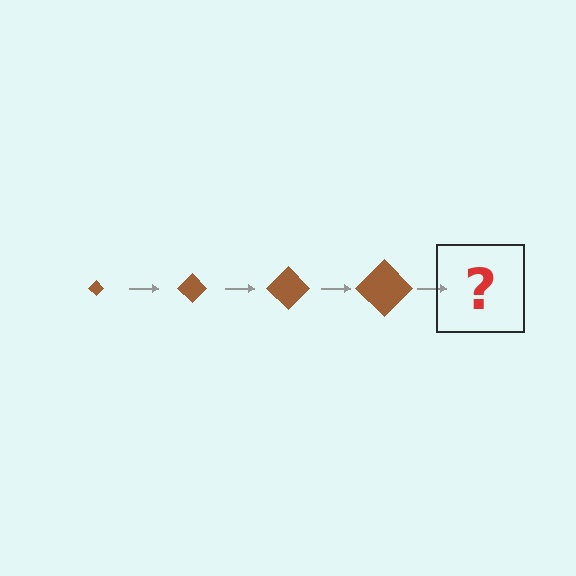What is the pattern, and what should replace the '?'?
The pattern is that the diamond gets progressively larger each step. The '?' should be a brown diamond, larger than the previous one.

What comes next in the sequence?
The next element should be a brown diamond, larger than the previous one.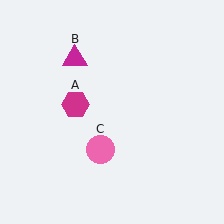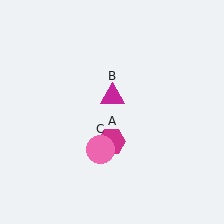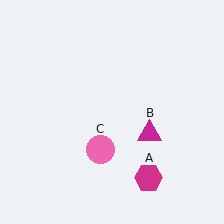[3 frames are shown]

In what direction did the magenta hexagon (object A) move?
The magenta hexagon (object A) moved down and to the right.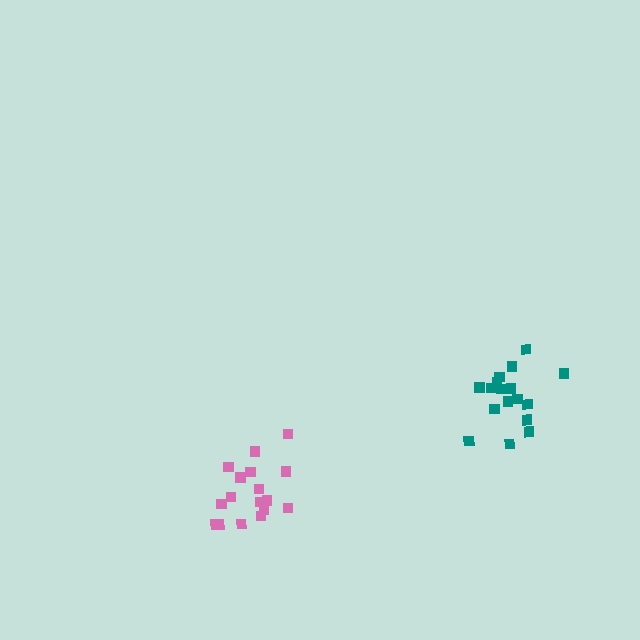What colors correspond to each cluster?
The clusters are colored: pink, teal.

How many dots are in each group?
Group 1: 17 dots, Group 2: 17 dots (34 total).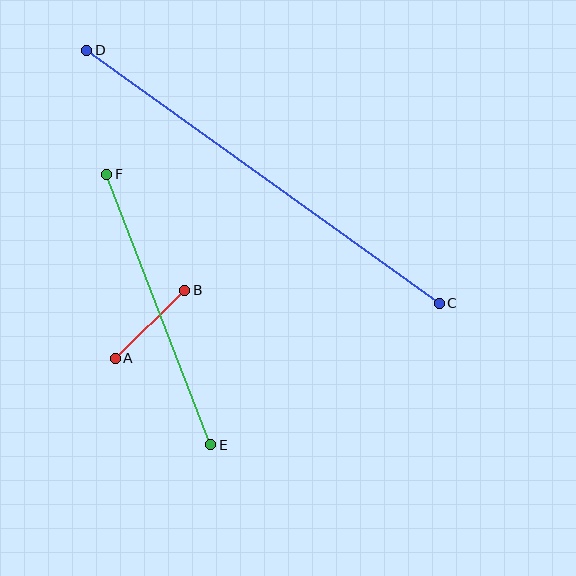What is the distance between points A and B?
The distance is approximately 97 pixels.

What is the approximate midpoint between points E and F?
The midpoint is at approximately (159, 309) pixels.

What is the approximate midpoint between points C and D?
The midpoint is at approximately (263, 177) pixels.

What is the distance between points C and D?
The distance is approximately 434 pixels.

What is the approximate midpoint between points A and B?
The midpoint is at approximately (150, 324) pixels.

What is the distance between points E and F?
The distance is approximately 290 pixels.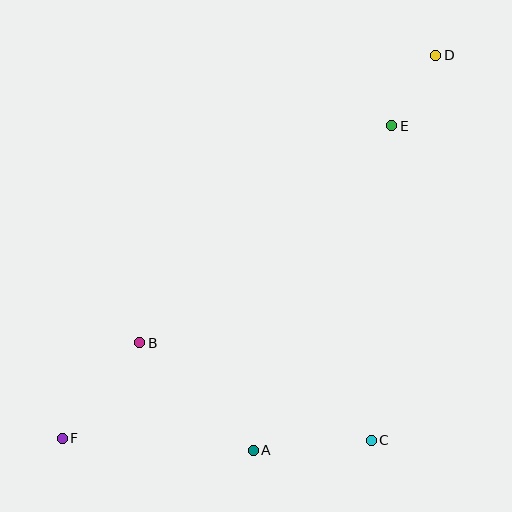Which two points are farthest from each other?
Points D and F are farthest from each other.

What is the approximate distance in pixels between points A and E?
The distance between A and E is approximately 353 pixels.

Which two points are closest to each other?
Points D and E are closest to each other.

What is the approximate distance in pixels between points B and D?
The distance between B and D is approximately 413 pixels.